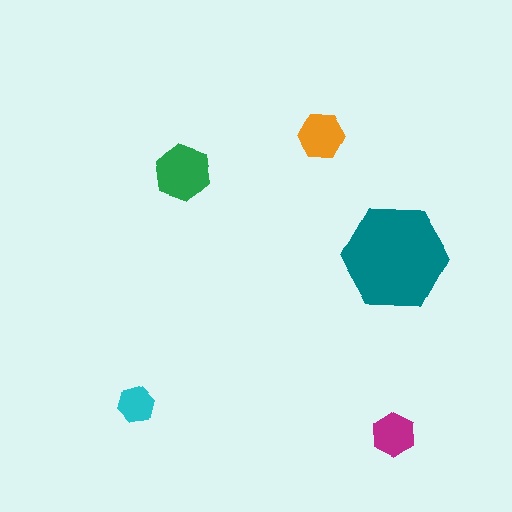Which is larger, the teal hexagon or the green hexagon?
The teal one.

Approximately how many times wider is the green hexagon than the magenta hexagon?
About 1.5 times wider.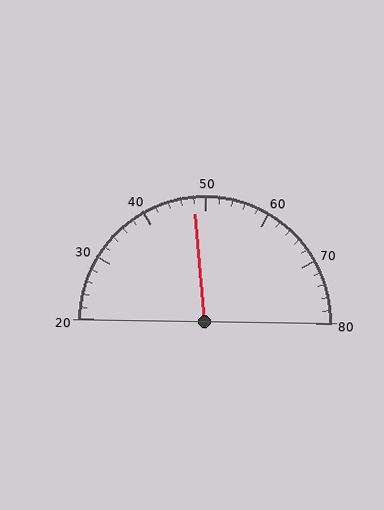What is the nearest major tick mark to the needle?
The nearest major tick mark is 50.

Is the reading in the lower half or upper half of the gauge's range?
The reading is in the lower half of the range (20 to 80).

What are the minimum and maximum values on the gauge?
The gauge ranges from 20 to 80.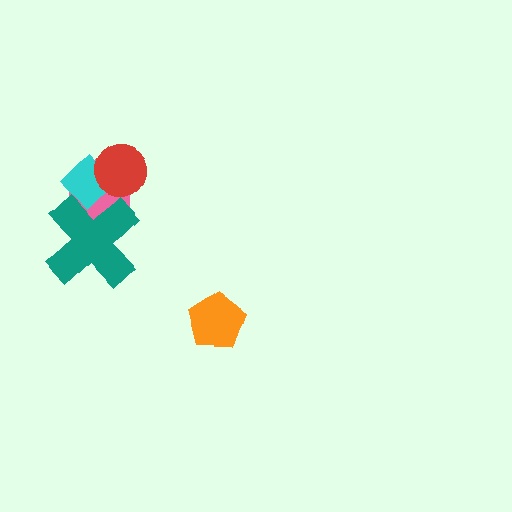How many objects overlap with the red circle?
2 objects overlap with the red circle.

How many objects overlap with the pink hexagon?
3 objects overlap with the pink hexagon.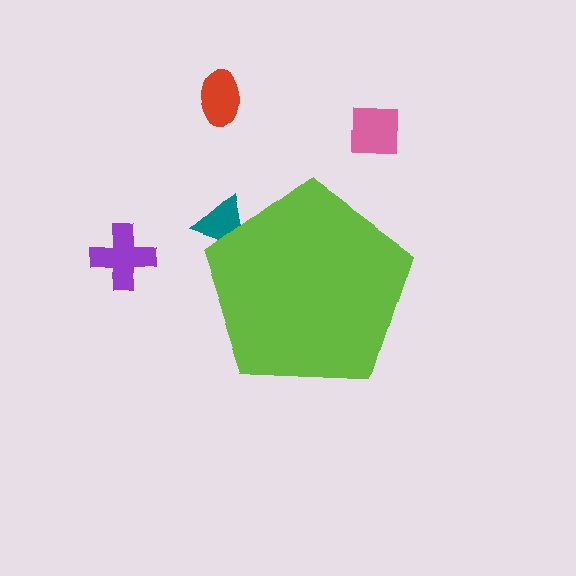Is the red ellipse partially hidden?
No, the red ellipse is fully visible.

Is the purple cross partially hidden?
No, the purple cross is fully visible.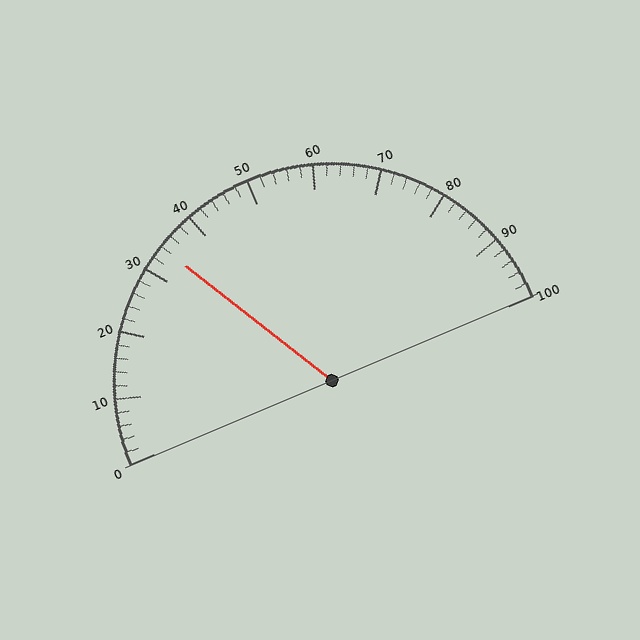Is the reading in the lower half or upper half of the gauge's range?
The reading is in the lower half of the range (0 to 100).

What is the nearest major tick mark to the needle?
The nearest major tick mark is 30.